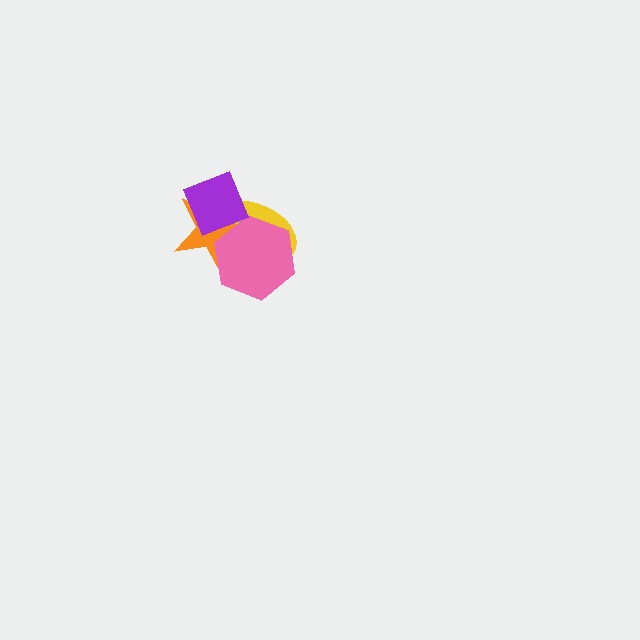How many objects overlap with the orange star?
3 objects overlap with the orange star.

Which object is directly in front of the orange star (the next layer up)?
The pink hexagon is directly in front of the orange star.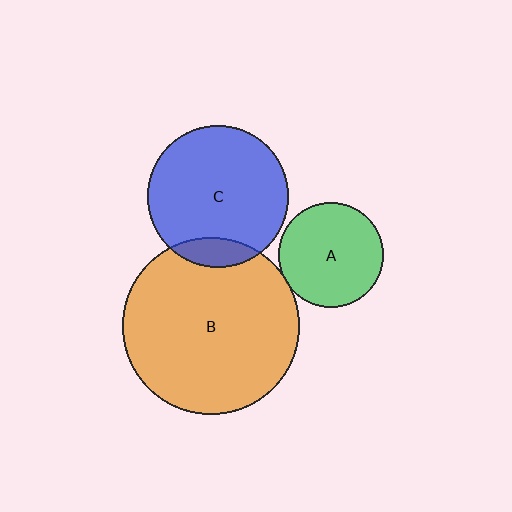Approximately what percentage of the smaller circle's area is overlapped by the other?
Approximately 5%.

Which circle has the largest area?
Circle B (orange).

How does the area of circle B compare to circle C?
Approximately 1.6 times.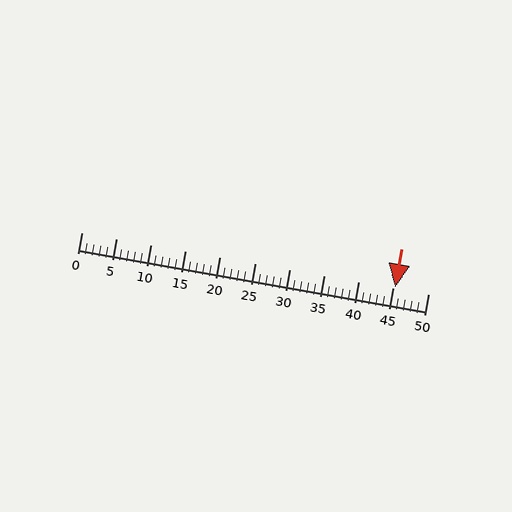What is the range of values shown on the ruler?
The ruler shows values from 0 to 50.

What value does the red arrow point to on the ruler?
The red arrow points to approximately 45.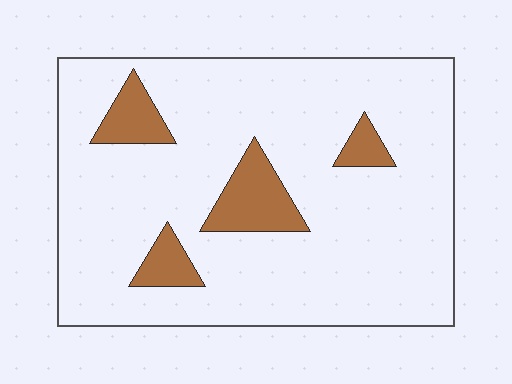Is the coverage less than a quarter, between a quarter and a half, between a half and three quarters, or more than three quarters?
Less than a quarter.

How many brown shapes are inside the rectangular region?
4.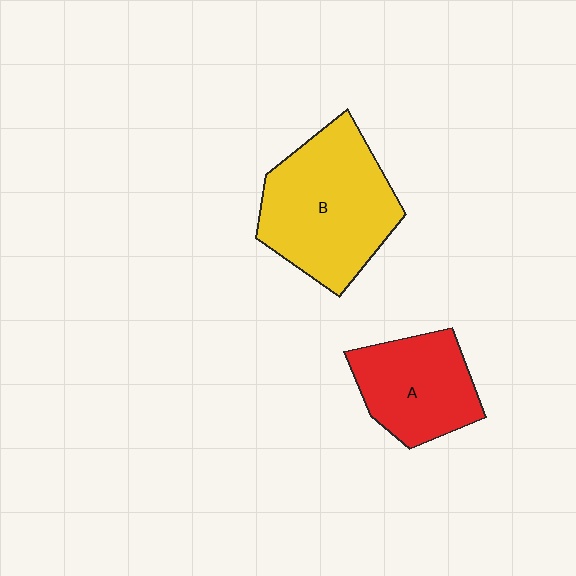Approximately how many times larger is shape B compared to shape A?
Approximately 1.5 times.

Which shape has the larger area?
Shape B (yellow).